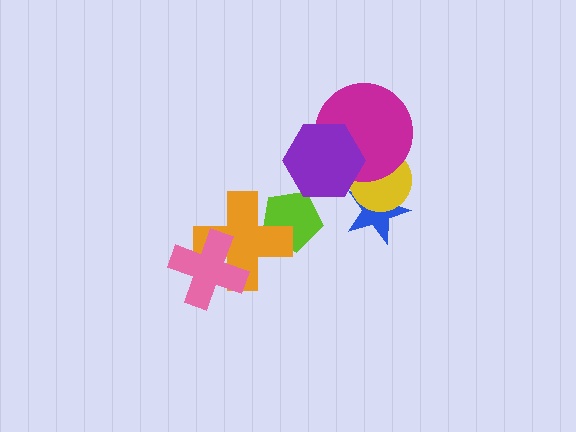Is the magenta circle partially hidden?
Yes, it is partially covered by another shape.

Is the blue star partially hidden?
Yes, it is partially covered by another shape.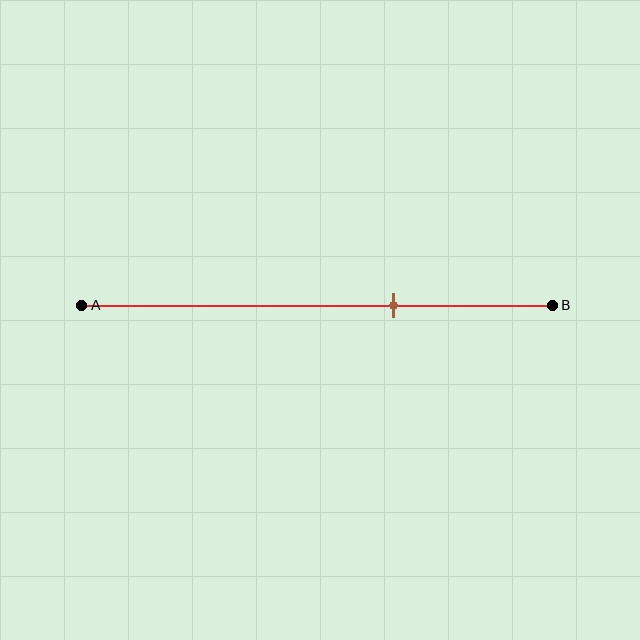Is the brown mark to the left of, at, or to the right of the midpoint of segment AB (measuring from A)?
The brown mark is to the right of the midpoint of segment AB.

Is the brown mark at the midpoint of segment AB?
No, the mark is at about 65% from A, not at the 50% midpoint.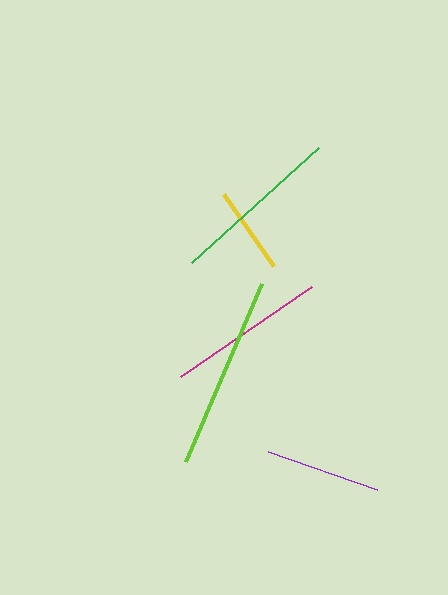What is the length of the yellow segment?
The yellow segment is approximately 88 pixels long.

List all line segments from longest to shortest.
From longest to shortest: lime, green, magenta, purple, yellow.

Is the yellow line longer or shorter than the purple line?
The purple line is longer than the yellow line.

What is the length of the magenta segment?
The magenta segment is approximately 159 pixels long.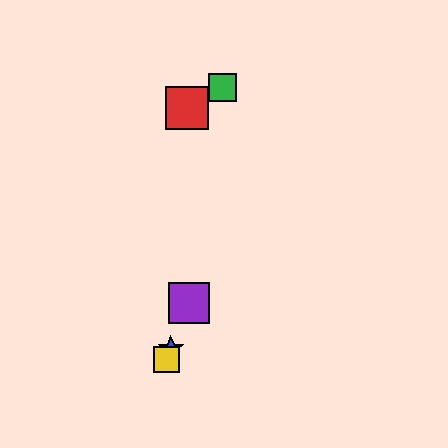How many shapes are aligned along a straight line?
3 shapes (the blue star, the yellow square, the purple square) are aligned along a straight line.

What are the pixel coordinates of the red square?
The red square is at (187, 108).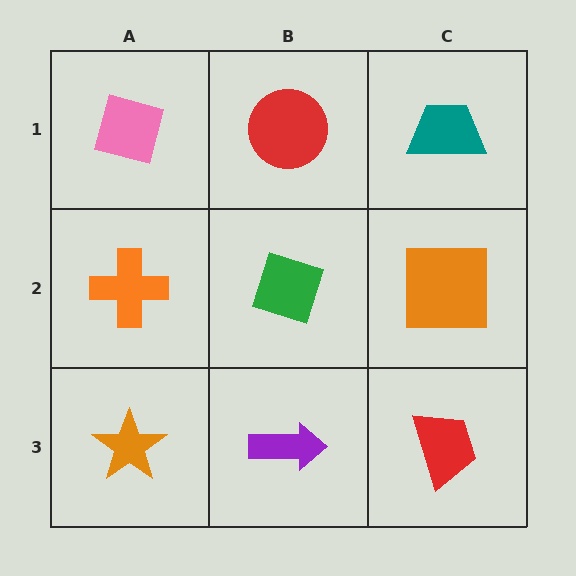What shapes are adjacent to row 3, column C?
An orange square (row 2, column C), a purple arrow (row 3, column B).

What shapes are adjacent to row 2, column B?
A red circle (row 1, column B), a purple arrow (row 3, column B), an orange cross (row 2, column A), an orange square (row 2, column C).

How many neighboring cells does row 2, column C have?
3.